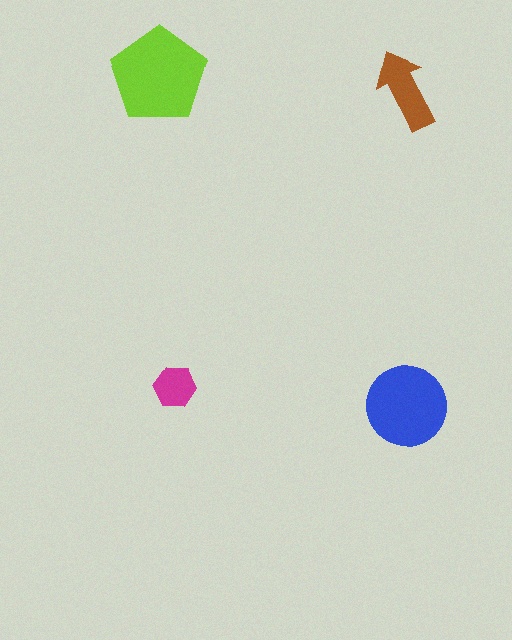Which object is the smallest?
The magenta hexagon.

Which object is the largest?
The lime pentagon.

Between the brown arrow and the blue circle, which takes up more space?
The blue circle.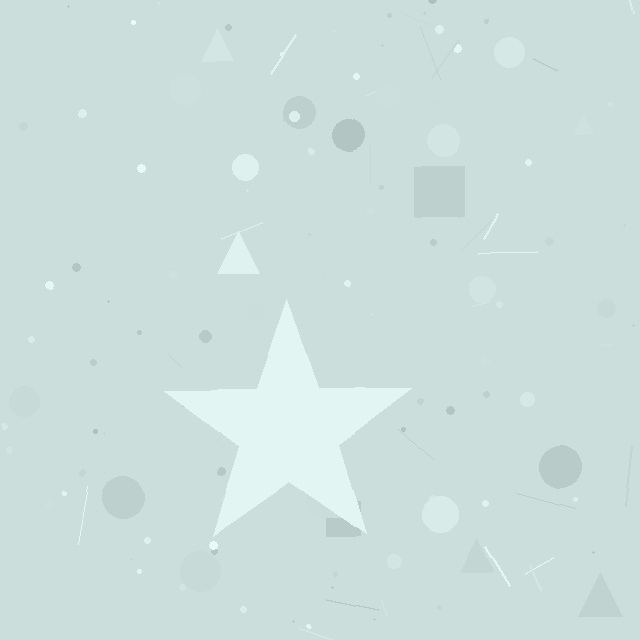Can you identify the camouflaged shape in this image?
The camouflaged shape is a star.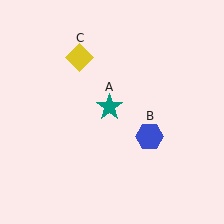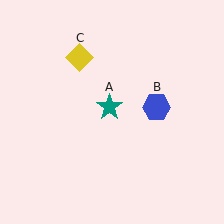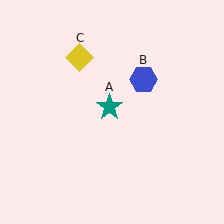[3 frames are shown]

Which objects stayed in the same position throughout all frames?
Teal star (object A) and yellow diamond (object C) remained stationary.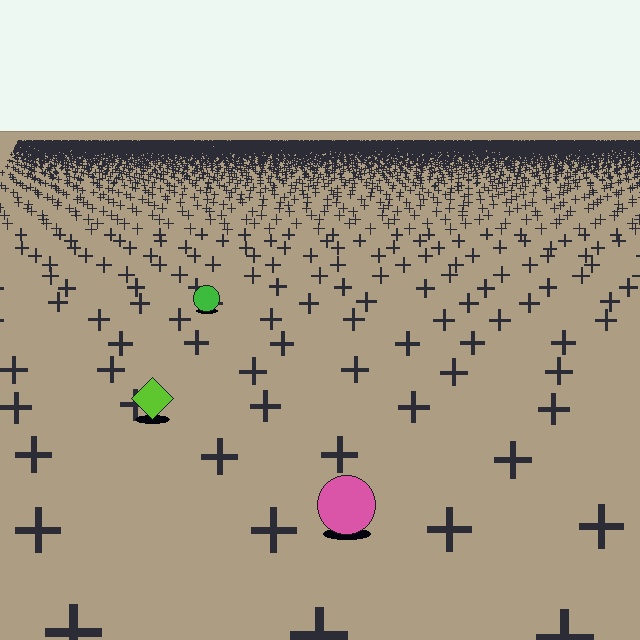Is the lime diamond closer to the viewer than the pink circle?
No. The pink circle is closer — you can tell from the texture gradient: the ground texture is coarser near it.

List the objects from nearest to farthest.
From nearest to farthest: the pink circle, the lime diamond, the green circle.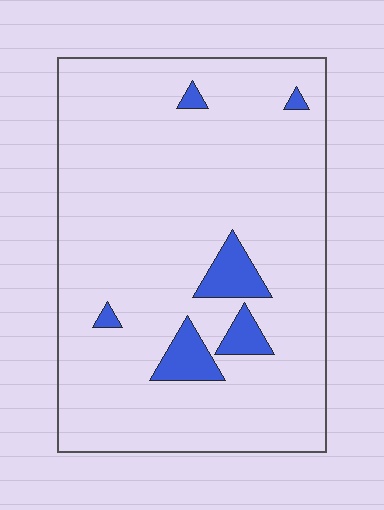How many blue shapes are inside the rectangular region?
6.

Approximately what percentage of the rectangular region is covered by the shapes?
Approximately 10%.